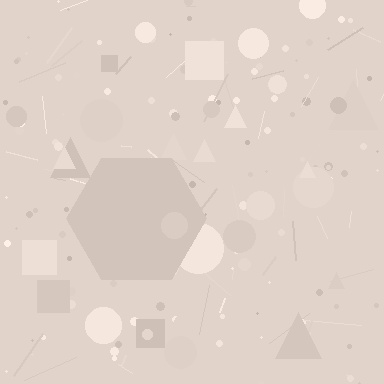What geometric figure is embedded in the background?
A hexagon is embedded in the background.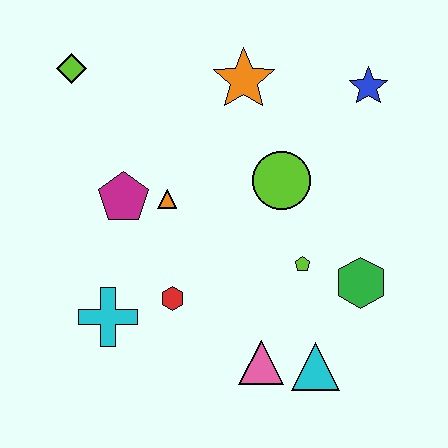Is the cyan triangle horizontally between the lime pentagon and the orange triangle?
No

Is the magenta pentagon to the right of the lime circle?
No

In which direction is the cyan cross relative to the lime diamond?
The cyan cross is below the lime diamond.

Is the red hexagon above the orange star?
No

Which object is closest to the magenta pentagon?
The orange triangle is closest to the magenta pentagon.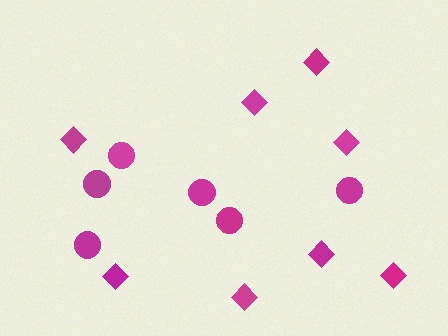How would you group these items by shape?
There are 2 groups: one group of circles (6) and one group of diamonds (8).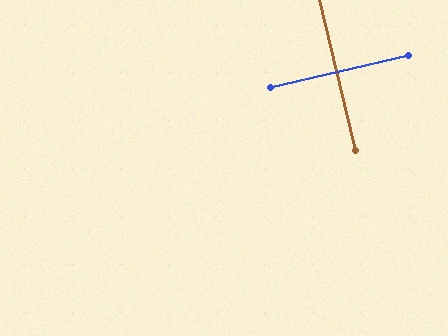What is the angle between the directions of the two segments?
Approximately 89 degrees.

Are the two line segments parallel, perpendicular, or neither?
Perpendicular — they meet at approximately 89°.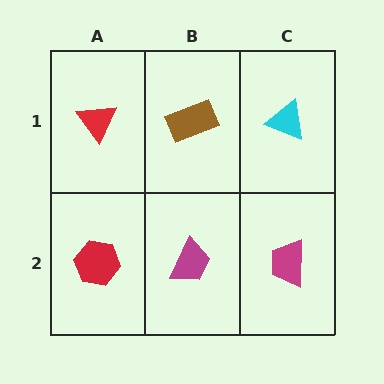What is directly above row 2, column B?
A brown rectangle.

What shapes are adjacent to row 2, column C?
A cyan triangle (row 1, column C), a magenta trapezoid (row 2, column B).